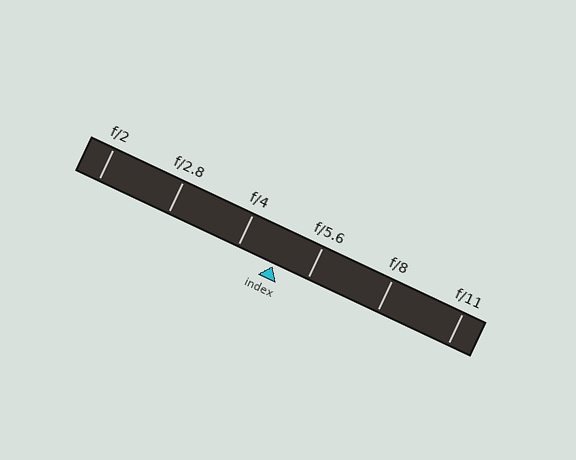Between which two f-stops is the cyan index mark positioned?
The index mark is between f/4 and f/5.6.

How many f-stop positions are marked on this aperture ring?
There are 6 f-stop positions marked.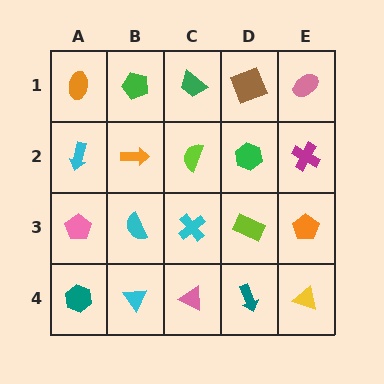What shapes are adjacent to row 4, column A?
A pink pentagon (row 3, column A), a cyan triangle (row 4, column B).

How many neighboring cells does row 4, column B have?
3.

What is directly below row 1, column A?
A cyan arrow.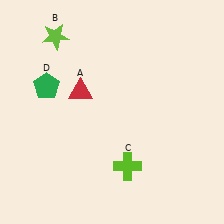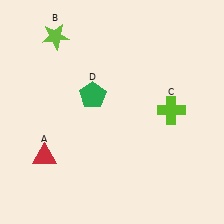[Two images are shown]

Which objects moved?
The objects that moved are: the red triangle (A), the lime cross (C), the green pentagon (D).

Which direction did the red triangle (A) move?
The red triangle (A) moved down.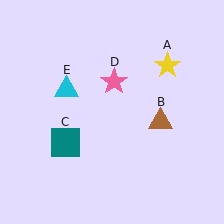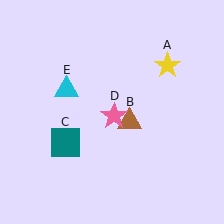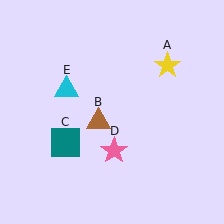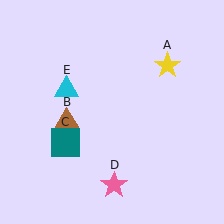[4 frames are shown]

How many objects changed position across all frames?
2 objects changed position: brown triangle (object B), pink star (object D).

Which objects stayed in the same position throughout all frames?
Yellow star (object A) and teal square (object C) and cyan triangle (object E) remained stationary.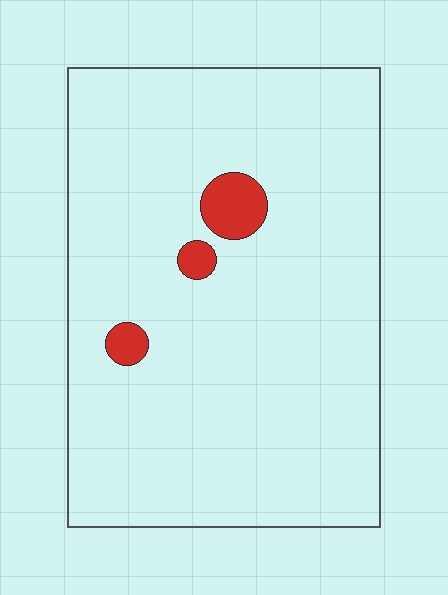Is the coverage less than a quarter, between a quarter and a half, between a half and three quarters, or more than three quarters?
Less than a quarter.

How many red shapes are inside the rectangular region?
3.